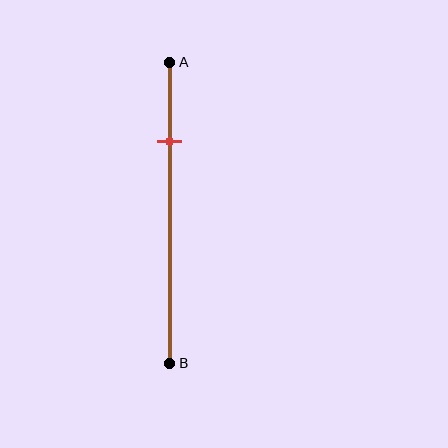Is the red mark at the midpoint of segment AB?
No, the mark is at about 25% from A, not at the 50% midpoint.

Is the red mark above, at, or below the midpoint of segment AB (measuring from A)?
The red mark is above the midpoint of segment AB.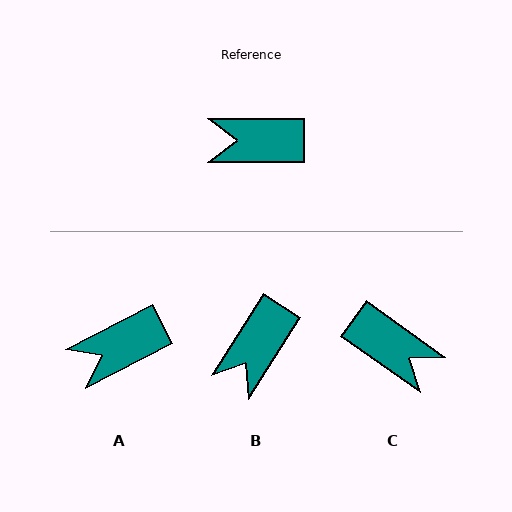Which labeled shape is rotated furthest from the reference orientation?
C, about 144 degrees away.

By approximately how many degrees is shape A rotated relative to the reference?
Approximately 27 degrees counter-clockwise.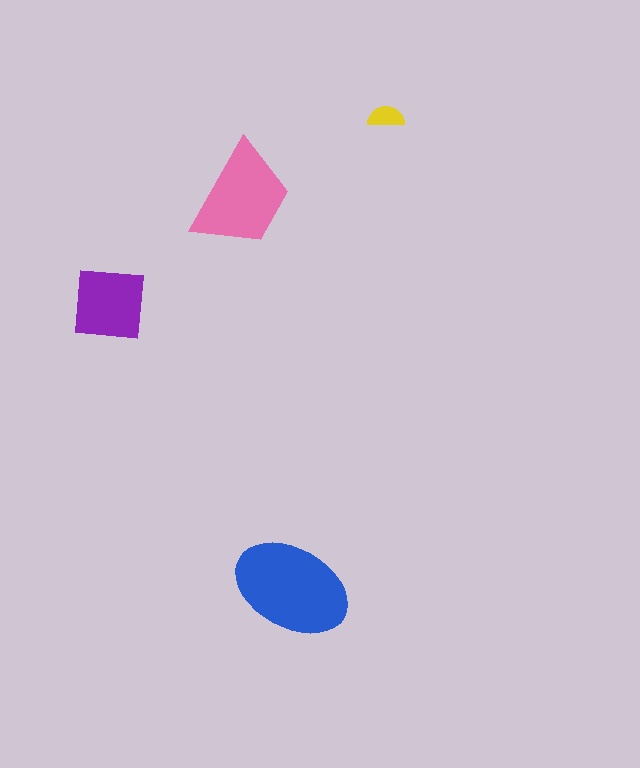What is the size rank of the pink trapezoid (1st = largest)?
2nd.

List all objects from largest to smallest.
The blue ellipse, the pink trapezoid, the purple square, the yellow semicircle.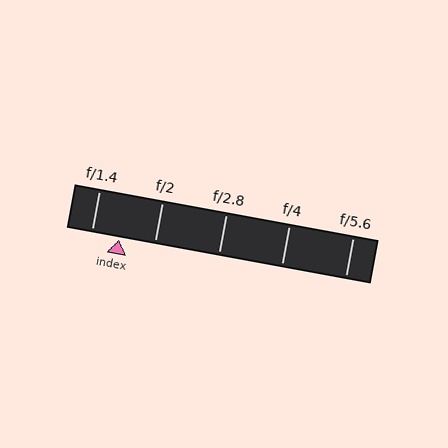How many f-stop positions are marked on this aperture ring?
There are 5 f-stop positions marked.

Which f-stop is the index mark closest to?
The index mark is closest to f/1.4.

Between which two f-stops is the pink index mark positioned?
The index mark is between f/1.4 and f/2.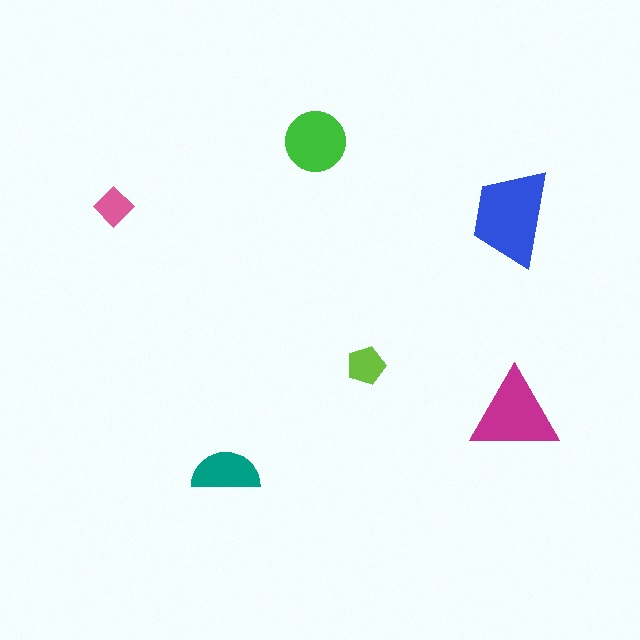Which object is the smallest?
The pink diamond.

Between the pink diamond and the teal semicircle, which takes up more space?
The teal semicircle.